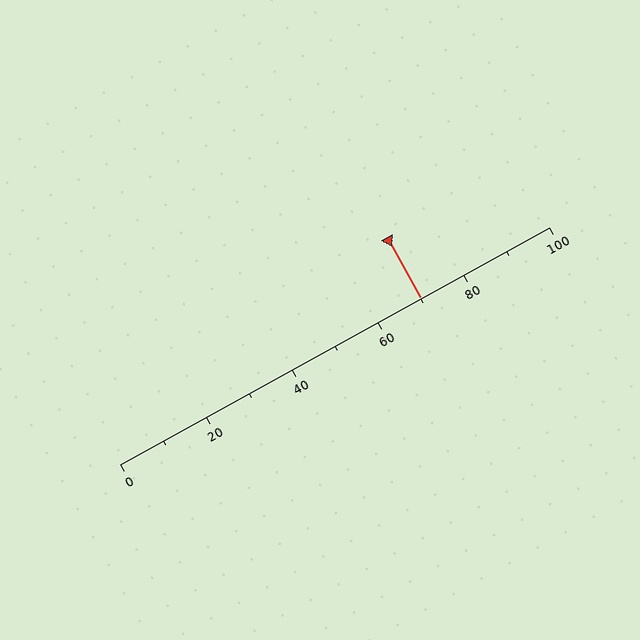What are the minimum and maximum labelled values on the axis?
The axis runs from 0 to 100.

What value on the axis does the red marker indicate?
The marker indicates approximately 70.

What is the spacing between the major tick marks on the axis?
The major ticks are spaced 20 apart.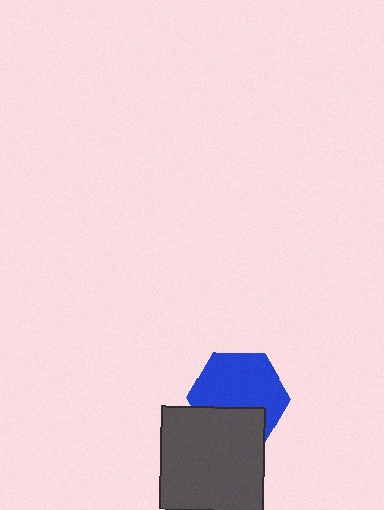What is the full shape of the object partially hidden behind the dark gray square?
The partially hidden object is a blue hexagon.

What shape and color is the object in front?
The object in front is a dark gray square.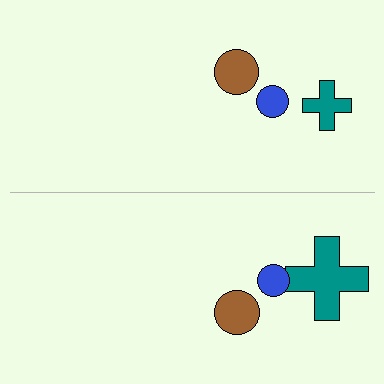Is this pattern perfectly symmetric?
No, the pattern is not perfectly symmetric. The teal cross on the bottom side has a different size than its mirror counterpart.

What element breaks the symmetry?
The teal cross on the bottom side has a different size than its mirror counterpart.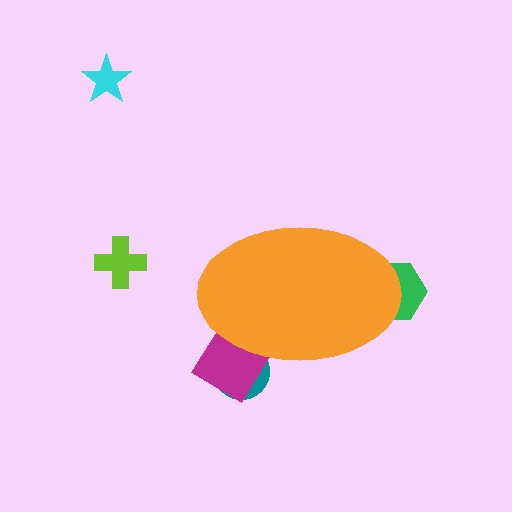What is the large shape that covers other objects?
An orange ellipse.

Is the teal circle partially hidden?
Yes, the teal circle is partially hidden behind the orange ellipse.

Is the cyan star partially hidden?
No, the cyan star is fully visible.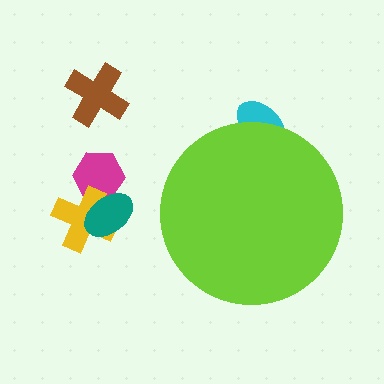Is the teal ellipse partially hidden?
No, the teal ellipse is fully visible.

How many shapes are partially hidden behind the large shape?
1 shape is partially hidden.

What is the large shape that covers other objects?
A lime circle.